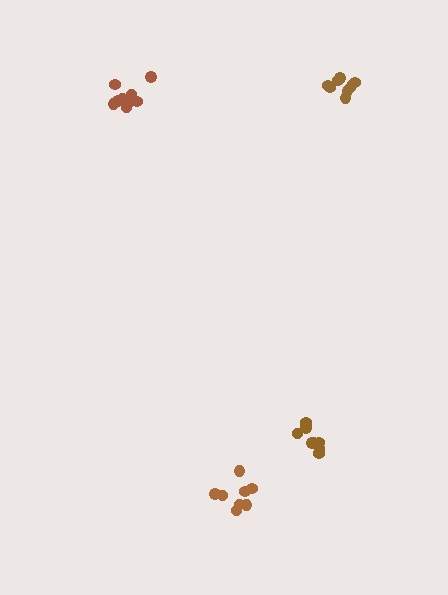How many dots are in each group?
Group 1: 9 dots, Group 2: 8 dots, Group 3: 8 dots, Group 4: 9 dots (34 total).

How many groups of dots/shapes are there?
There are 4 groups.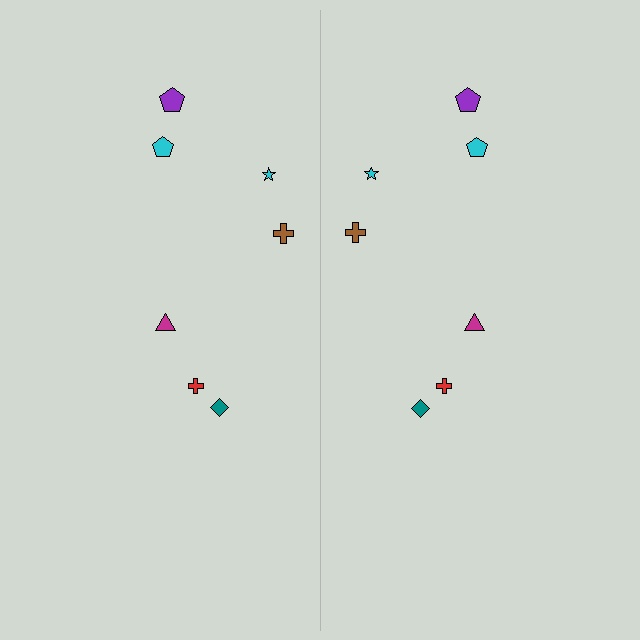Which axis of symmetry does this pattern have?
The pattern has a vertical axis of symmetry running through the center of the image.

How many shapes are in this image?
There are 14 shapes in this image.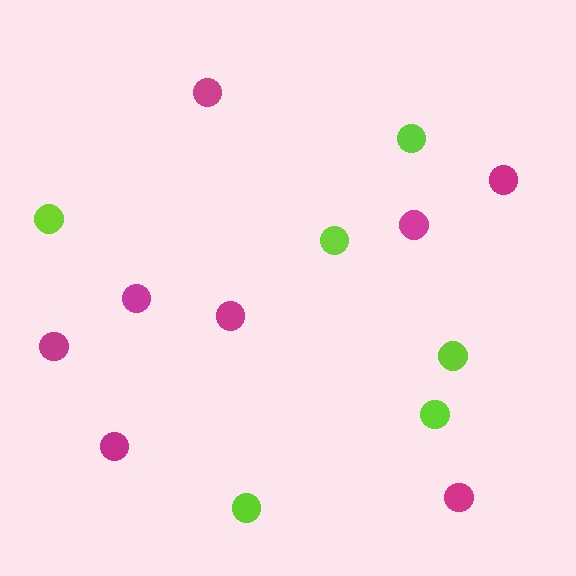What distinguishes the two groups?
There are 2 groups: one group of magenta circles (8) and one group of lime circles (6).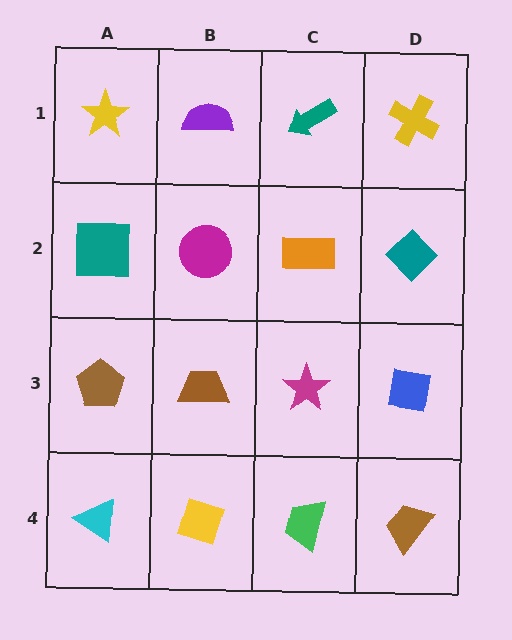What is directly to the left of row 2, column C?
A magenta circle.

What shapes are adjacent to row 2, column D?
A yellow cross (row 1, column D), a blue square (row 3, column D), an orange rectangle (row 2, column C).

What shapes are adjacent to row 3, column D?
A teal diamond (row 2, column D), a brown trapezoid (row 4, column D), a magenta star (row 3, column C).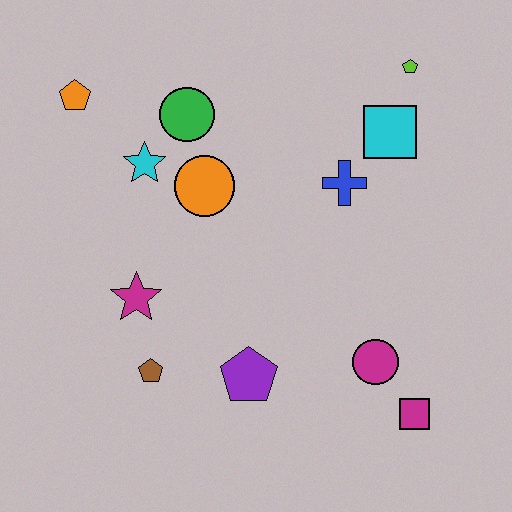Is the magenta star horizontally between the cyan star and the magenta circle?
No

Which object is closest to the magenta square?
The magenta circle is closest to the magenta square.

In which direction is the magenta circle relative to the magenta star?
The magenta circle is to the right of the magenta star.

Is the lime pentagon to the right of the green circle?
Yes